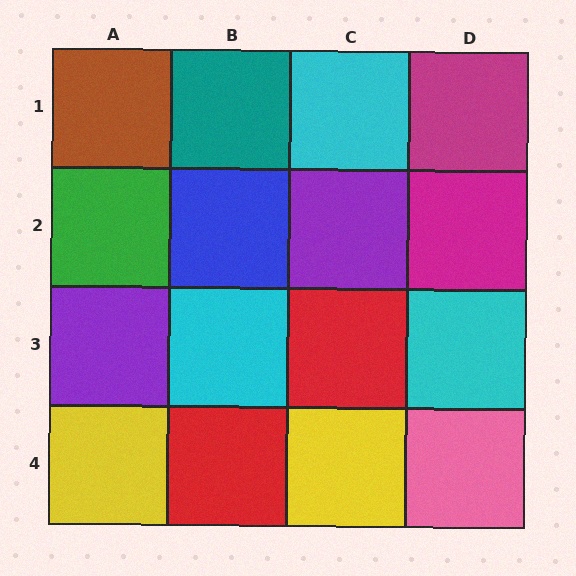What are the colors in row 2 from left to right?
Green, blue, purple, magenta.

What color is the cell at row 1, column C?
Cyan.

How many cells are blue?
1 cell is blue.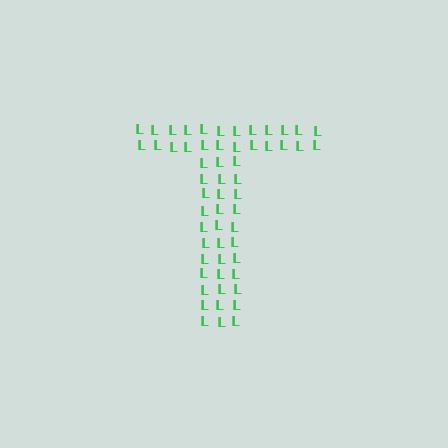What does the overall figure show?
The overall figure shows the letter T.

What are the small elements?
The small elements are letter L's.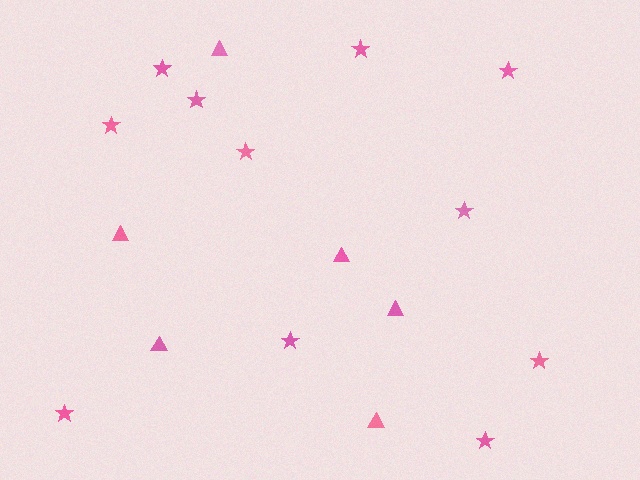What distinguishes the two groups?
There are 2 groups: one group of stars (11) and one group of triangles (6).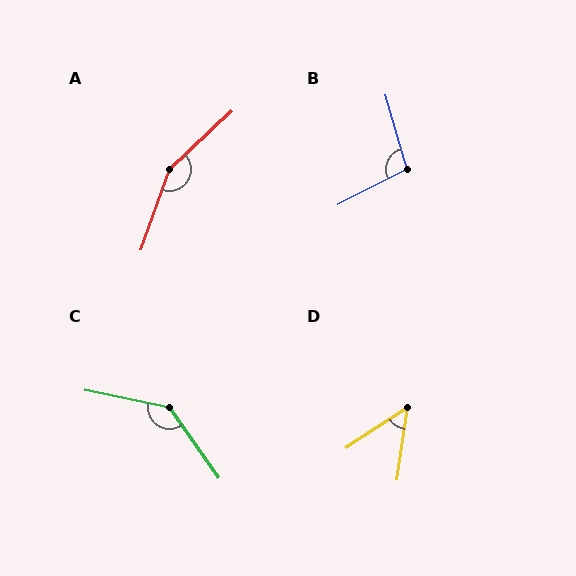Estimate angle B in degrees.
Approximately 101 degrees.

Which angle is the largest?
A, at approximately 152 degrees.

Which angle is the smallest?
D, at approximately 48 degrees.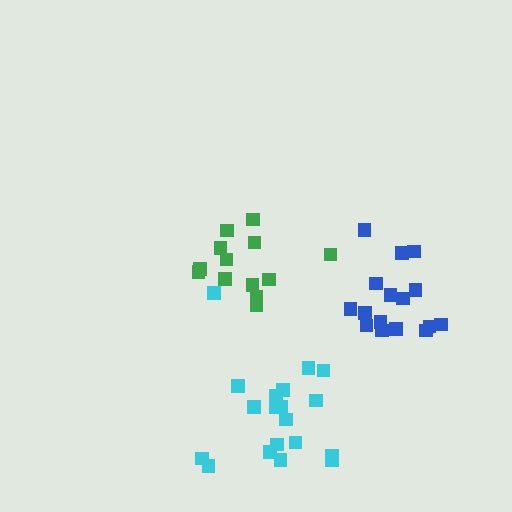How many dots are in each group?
Group 1: 13 dots, Group 2: 16 dots, Group 3: 19 dots (48 total).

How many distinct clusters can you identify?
There are 3 distinct clusters.